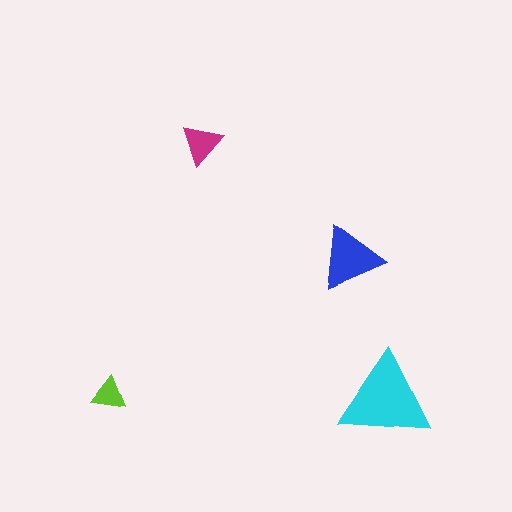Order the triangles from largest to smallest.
the cyan one, the blue one, the magenta one, the lime one.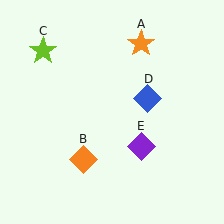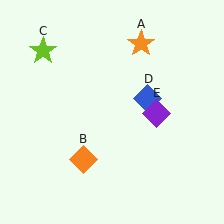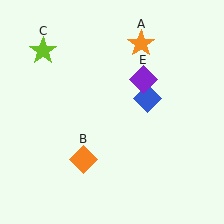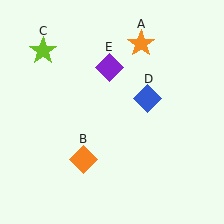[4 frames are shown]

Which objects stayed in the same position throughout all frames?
Orange star (object A) and orange diamond (object B) and lime star (object C) and blue diamond (object D) remained stationary.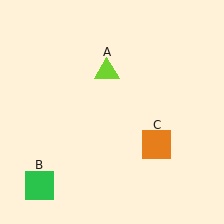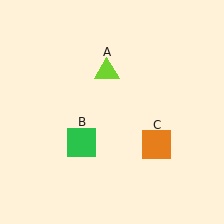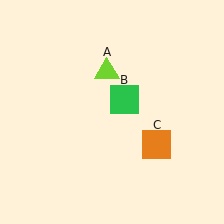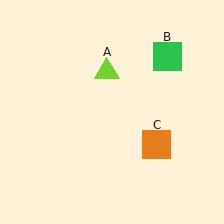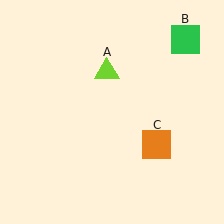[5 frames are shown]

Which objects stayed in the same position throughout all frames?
Lime triangle (object A) and orange square (object C) remained stationary.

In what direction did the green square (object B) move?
The green square (object B) moved up and to the right.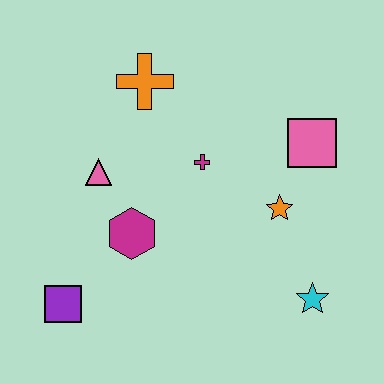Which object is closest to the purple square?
The magenta hexagon is closest to the purple square.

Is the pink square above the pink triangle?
Yes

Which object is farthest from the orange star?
The purple square is farthest from the orange star.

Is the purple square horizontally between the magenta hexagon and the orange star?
No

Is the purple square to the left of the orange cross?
Yes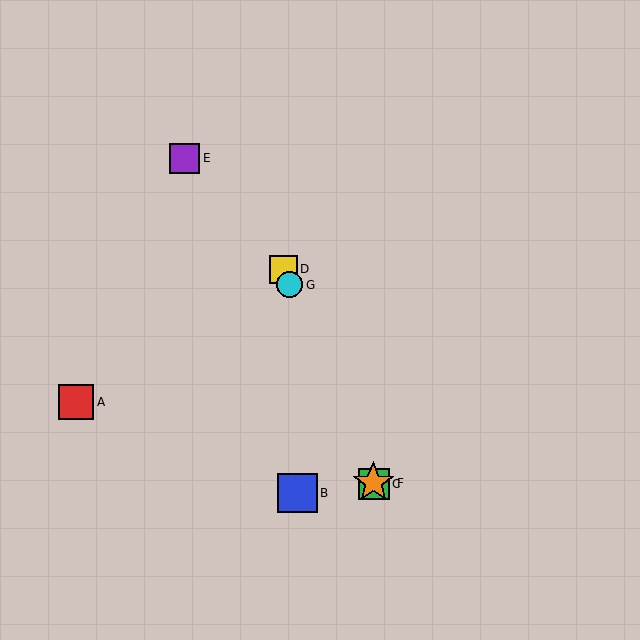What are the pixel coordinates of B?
Object B is at (297, 493).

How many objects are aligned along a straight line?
4 objects (C, D, F, G) are aligned along a straight line.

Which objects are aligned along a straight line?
Objects C, D, F, G are aligned along a straight line.